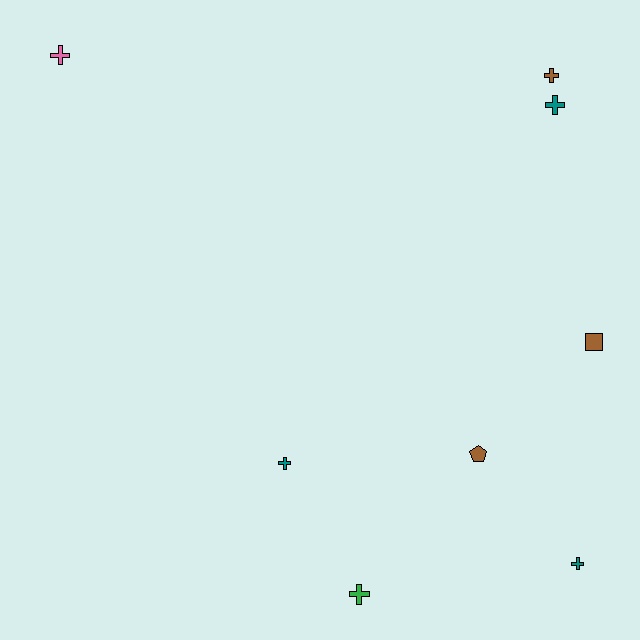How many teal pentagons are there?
There are no teal pentagons.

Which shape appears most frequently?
Cross, with 6 objects.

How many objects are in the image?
There are 8 objects.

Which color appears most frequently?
Brown, with 3 objects.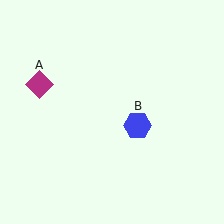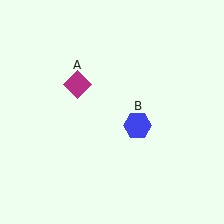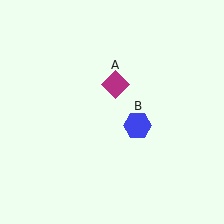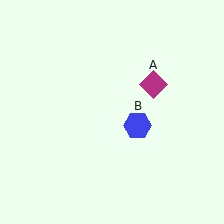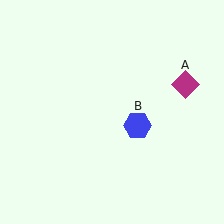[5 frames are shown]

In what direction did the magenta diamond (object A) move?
The magenta diamond (object A) moved right.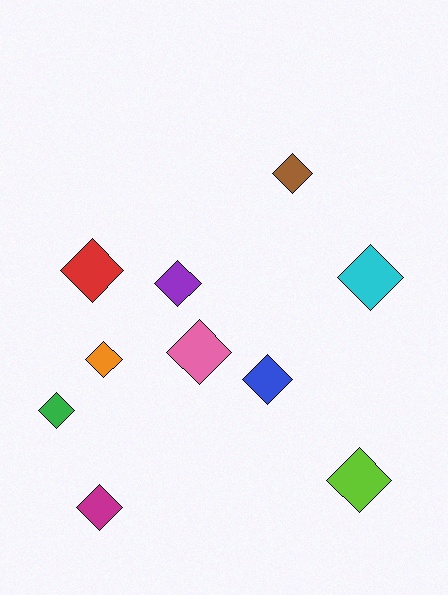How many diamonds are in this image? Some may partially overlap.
There are 10 diamonds.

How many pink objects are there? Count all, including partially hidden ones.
There is 1 pink object.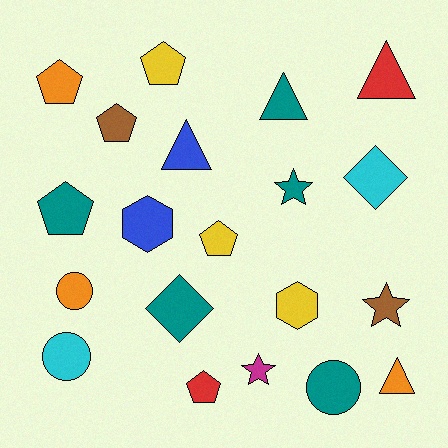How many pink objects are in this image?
There are no pink objects.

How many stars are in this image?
There are 3 stars.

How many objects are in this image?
There are 20 objects.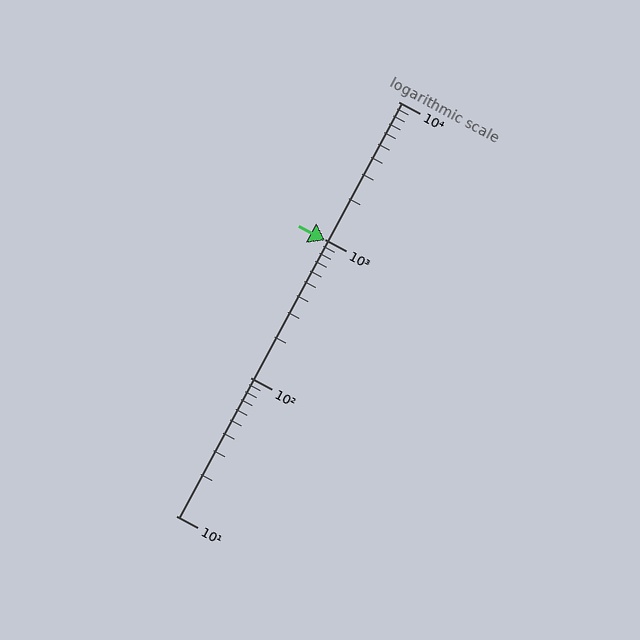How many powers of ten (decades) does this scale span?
The scale spans 3 decades, from 10 to 10000.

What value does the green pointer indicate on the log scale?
The pointer indicates approximately 990.